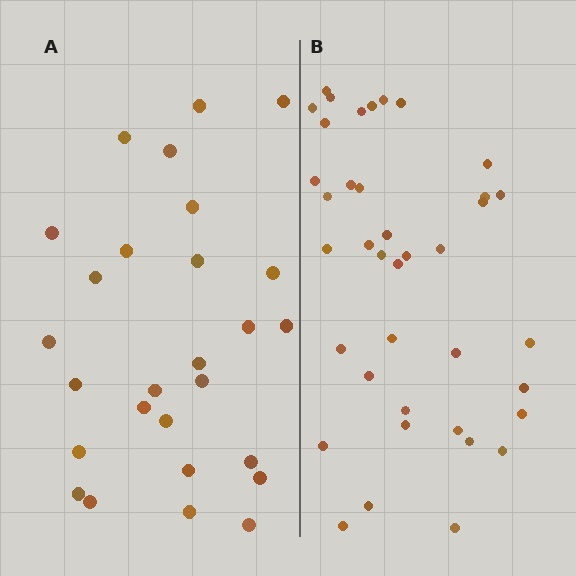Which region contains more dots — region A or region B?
Region B (the right region) has more dots.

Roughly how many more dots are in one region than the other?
Region B has roughly 12 or so more dots than region A.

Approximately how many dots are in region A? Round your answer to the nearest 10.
About 30 dots. (The exact count is 27, which rounds to 30.)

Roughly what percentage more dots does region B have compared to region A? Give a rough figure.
About 45% more.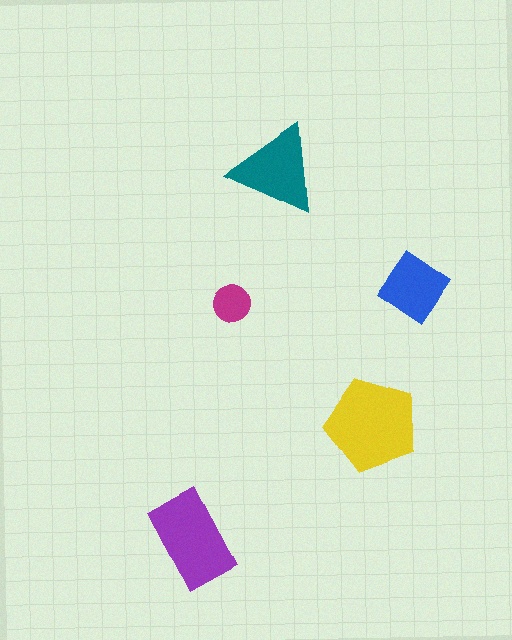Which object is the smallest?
The magenta circle.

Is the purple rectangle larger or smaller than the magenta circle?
Larger.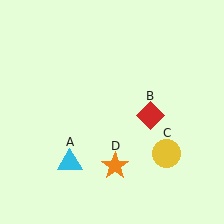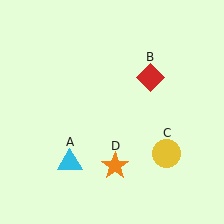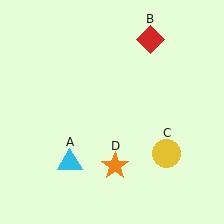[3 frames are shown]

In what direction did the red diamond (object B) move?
The red diamond (object B) moved up.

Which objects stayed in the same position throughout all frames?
Cyan triangle (object A) and yellow circle (object C) and orange star (object D) remained stationary.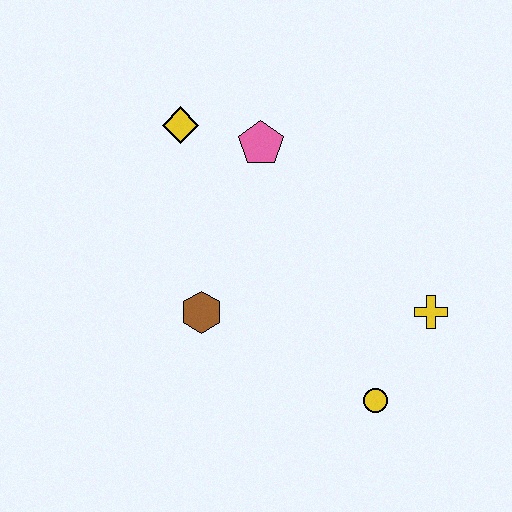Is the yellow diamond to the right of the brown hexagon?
No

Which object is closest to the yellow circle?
The yellow cross is closest to the yellow circle.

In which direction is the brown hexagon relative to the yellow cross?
The brown hexagon is to the left of the yellow cross.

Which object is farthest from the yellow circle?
The yellow diamond is farthest from the yellow circle.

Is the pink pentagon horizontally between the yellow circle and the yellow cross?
No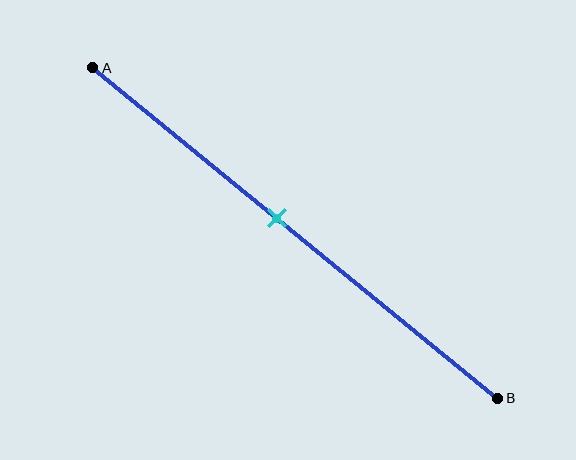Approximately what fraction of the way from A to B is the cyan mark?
The cyan mark is approximately 45% of the way from A to B.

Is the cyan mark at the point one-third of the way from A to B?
No, the mark is at about 45% from A, not at the 33% one-third point.